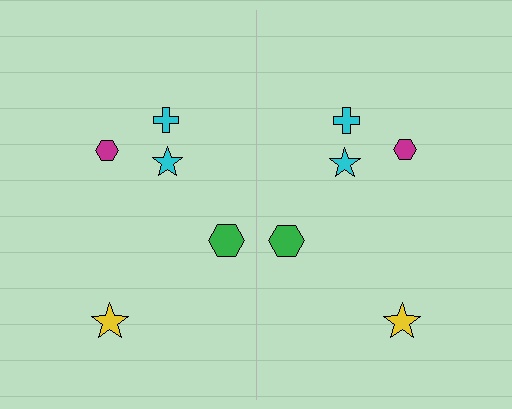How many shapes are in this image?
There are 10 shapes in this image.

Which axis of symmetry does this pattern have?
The pattern has a vertical axis of symmetry running through the center of the image.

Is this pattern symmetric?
Yes, this pattern has bilateral (reflection) symmetry.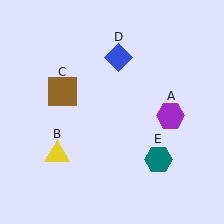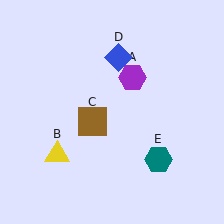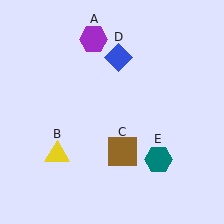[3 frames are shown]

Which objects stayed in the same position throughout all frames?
Yellow triangle (object B) and blue diamond (object D) and teal hexagon (object E) remained stationary.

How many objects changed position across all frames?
2 objects changed position: purple hexagon (object A), brown square (object C).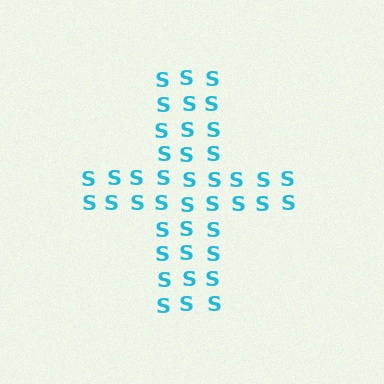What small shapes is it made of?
It is made of small letter S's.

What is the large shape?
The large shape is a cross.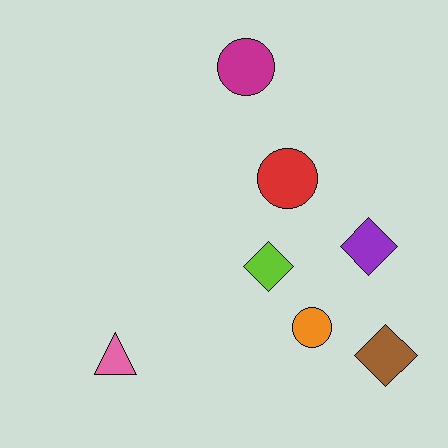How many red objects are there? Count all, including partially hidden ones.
There is 1 red object.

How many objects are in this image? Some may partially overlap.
There are 7 objects.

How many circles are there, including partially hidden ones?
There are 3 circles.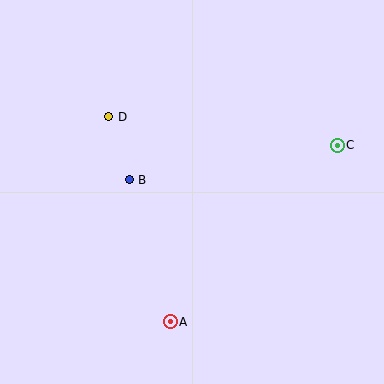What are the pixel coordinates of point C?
Point C is at (337, 145).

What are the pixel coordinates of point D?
Point D is at (109, 117).